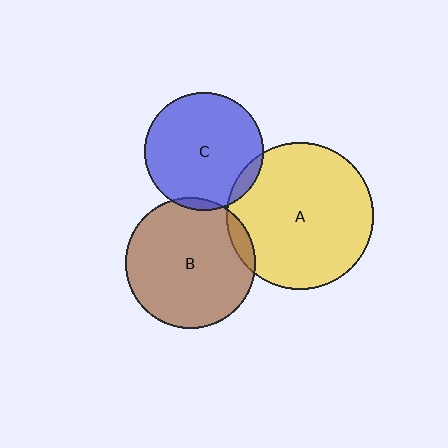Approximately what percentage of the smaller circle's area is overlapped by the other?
Approximately 5%.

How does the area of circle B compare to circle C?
Approximately 1.2 times.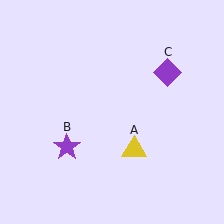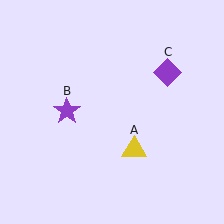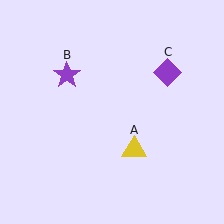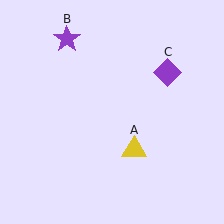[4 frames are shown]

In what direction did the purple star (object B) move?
The purple star (object B) moved up.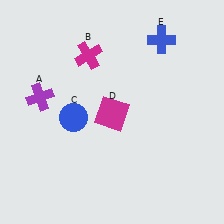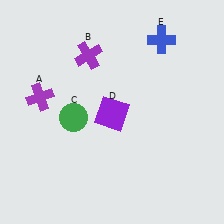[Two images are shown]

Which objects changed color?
B changed from magenta to purple. C changed from blue to green. D changed from magenta to purple.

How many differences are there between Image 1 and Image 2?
There are 3 differences between the two images.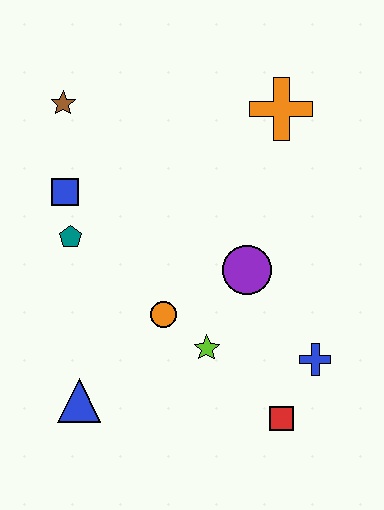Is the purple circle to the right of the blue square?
Yes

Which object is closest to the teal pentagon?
The blue square is closest to the teal pentagon.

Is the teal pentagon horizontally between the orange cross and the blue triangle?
No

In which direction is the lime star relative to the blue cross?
The lime star is to the left of the blue cross.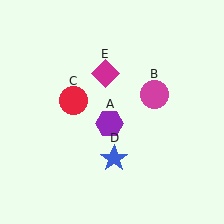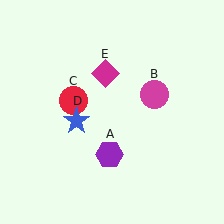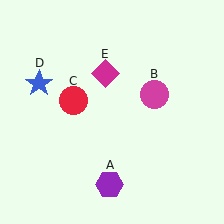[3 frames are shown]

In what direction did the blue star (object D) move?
The blue star (object D) moved up and to the left.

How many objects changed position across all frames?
2 objects changed position: purple hexagon (object A), blue star (object D).